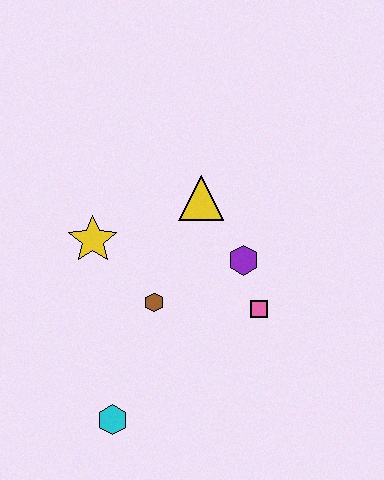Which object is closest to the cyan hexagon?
The brown hexagon is closest to the cyan hexagon.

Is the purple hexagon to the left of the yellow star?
No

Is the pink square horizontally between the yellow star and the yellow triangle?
No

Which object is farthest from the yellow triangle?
The cyan hexagon is farthest from the yellow triangle.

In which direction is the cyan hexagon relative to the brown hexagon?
The cyan hexagon is below the brown hexagon.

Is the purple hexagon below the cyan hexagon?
No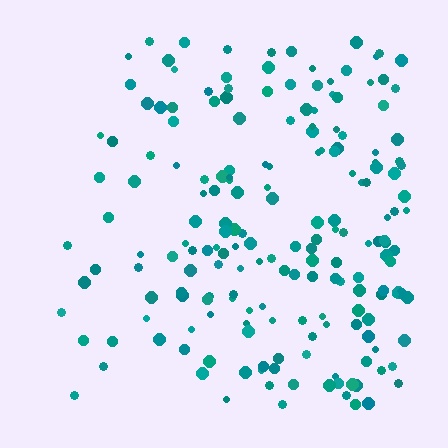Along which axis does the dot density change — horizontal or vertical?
Horizontal.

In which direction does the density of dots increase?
From left to right, with the right side densest.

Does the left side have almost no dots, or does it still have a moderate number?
Still a moderate number, just noticeably fewer than the right.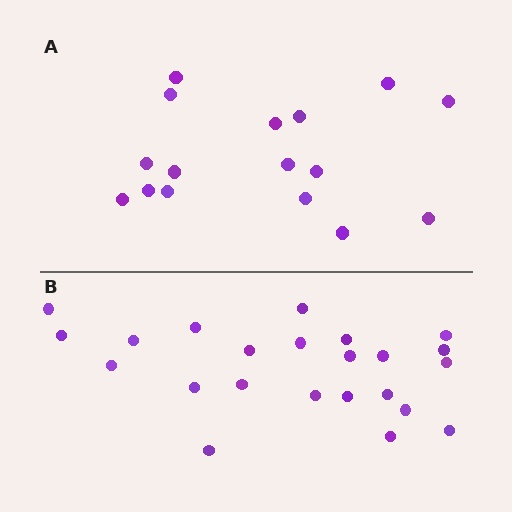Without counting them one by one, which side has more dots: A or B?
Region B (the bottom region) has more dots.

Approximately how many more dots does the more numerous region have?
Region B has roughly 8 or so more dots than region A.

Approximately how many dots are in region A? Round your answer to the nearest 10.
About 20 dots. (The exact count is 16, which rounds to 20.)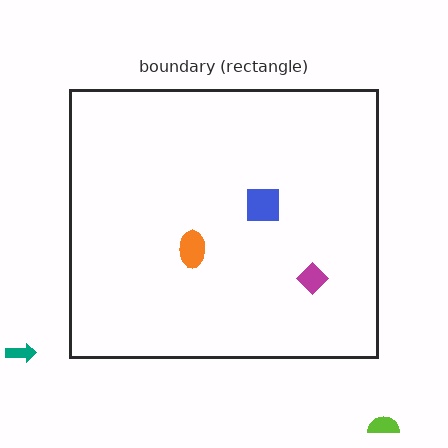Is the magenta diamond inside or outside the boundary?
Inside.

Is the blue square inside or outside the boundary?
Inside.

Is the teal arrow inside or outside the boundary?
Outside.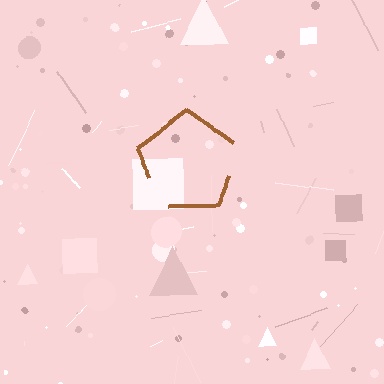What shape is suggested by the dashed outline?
The dashed outline suggests a pentagon.